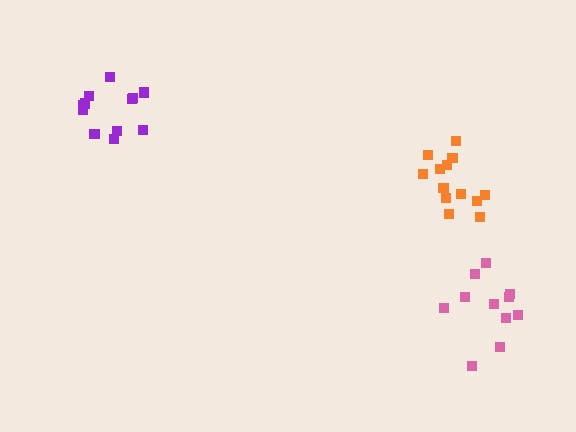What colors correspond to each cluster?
The clusters are colored: purple, orange, pink.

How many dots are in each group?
Group 1: 12 dots, Group 2: 13 dots, Group 3: 11 dots (36 total).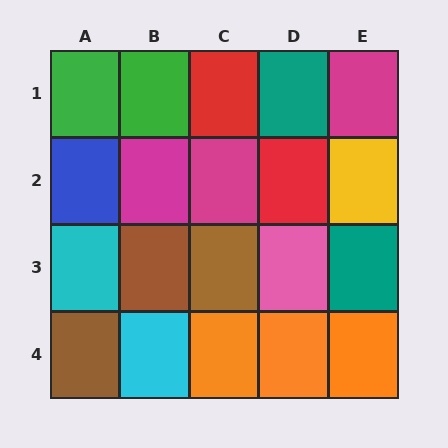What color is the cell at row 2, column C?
Magenta.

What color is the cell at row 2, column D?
Red.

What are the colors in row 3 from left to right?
Cyan, brown, brown, pink, teal.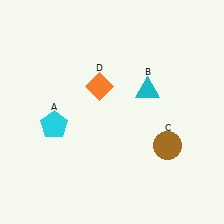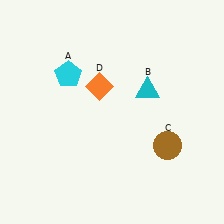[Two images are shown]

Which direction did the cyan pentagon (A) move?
The cyan pentagon (A) moved up.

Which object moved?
The cyan pentagon (A) moved up.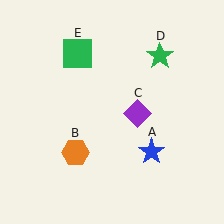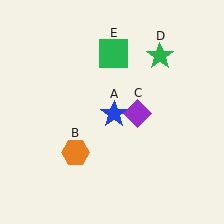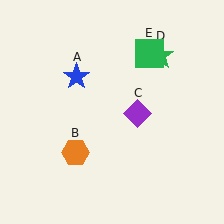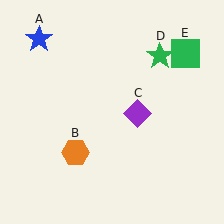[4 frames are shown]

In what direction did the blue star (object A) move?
The blue star (object A) moved up and to the left.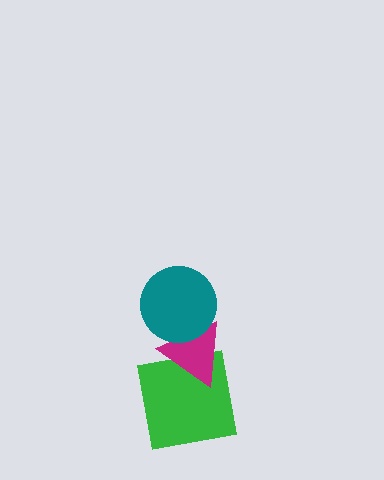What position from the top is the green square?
The green square is 3rd from the top.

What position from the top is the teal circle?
The teal circle is 1st from the top.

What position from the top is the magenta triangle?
The magenta triangle is 2nd from the top.